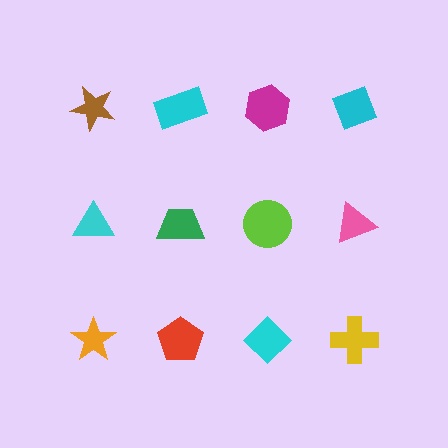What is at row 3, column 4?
A yellow cross.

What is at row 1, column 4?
A cyan diamond.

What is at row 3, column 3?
A cyan diamond.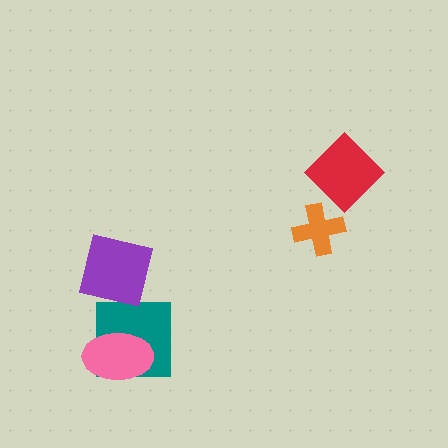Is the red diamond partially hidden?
No, no other shape covers it.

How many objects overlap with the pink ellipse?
1 object overlaps with the pink ellipse.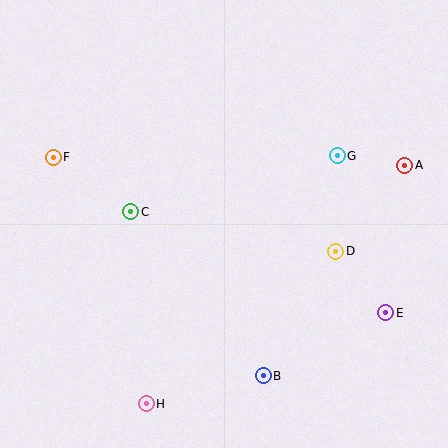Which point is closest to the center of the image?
Point C at (131, 212) is closest to the center.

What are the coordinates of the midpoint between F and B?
The midpoint between F and B is at (158, 266).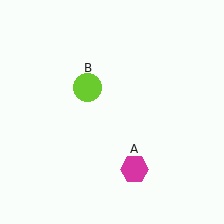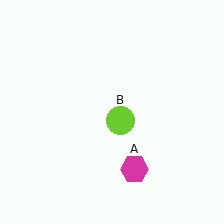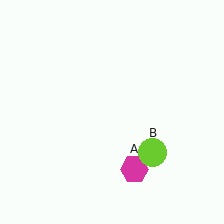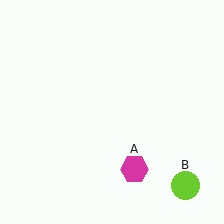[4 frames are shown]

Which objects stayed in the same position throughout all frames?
Magenta hexagon (object A) remained stationary.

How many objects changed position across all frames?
1 object changed position: lime circle (object B).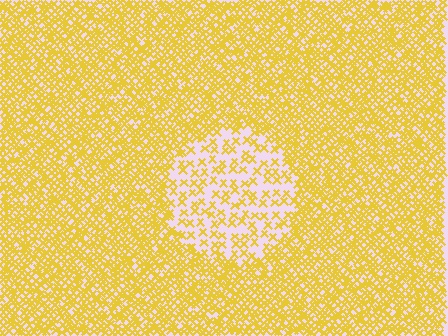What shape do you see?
I see a circle.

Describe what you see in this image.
The image contains small yellow elements arranged at two different densities. A circle-shaped region is visible where the elements are less densely packed than the surrounding area.